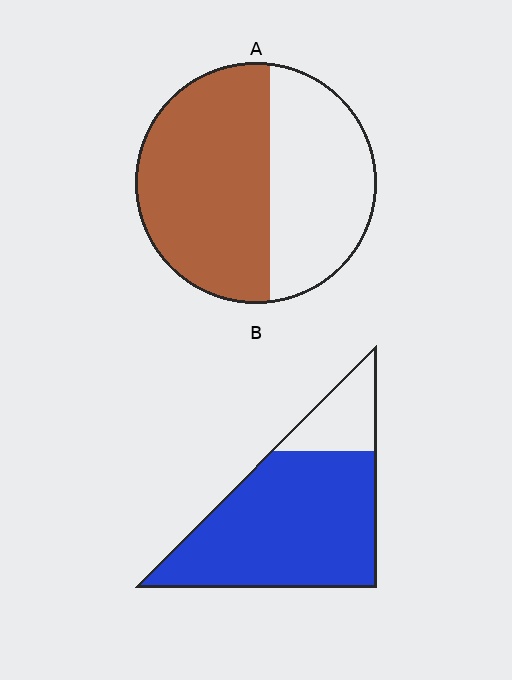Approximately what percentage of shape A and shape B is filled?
A is approximately 55% and B is approximately 80%.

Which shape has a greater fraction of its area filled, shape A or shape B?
Shape B.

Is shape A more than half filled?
Yes.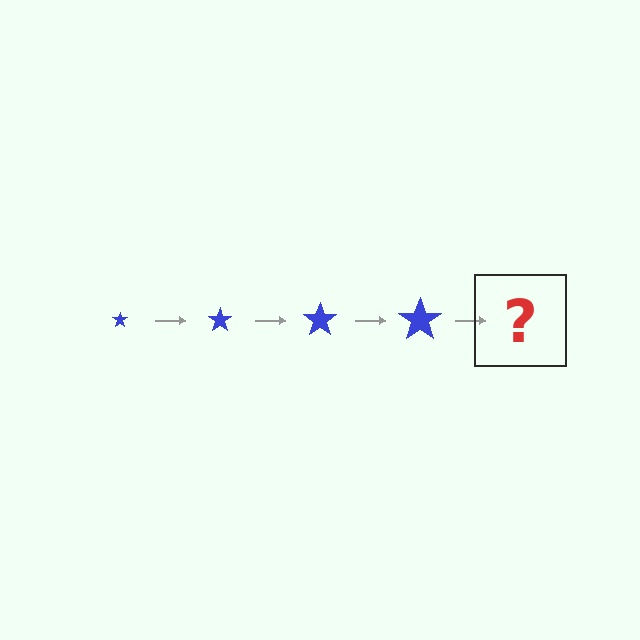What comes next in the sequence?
The next element should be a blue star, larger than the previous one.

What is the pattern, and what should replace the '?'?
The pattern is that the star gets progressively larger each step. The '?' should be a blue star, larger than the previous one.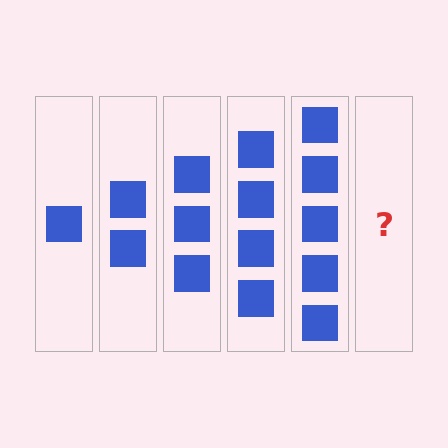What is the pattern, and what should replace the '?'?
The pattern is that each step adds one more square. The '?' should be 6 squares.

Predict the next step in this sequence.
The next step is 6 squares.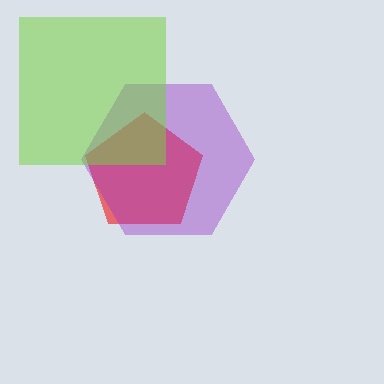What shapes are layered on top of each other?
The layered shapes are: a red pentagon, a purple hexagon, a lime square.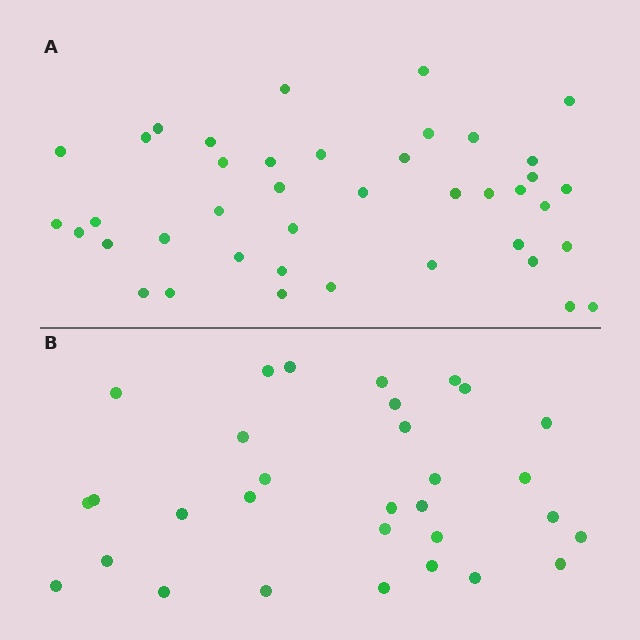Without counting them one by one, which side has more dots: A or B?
Region A (the top region) has more dots.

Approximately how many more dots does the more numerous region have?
Region A has roughly 10 or so more dots than region B.